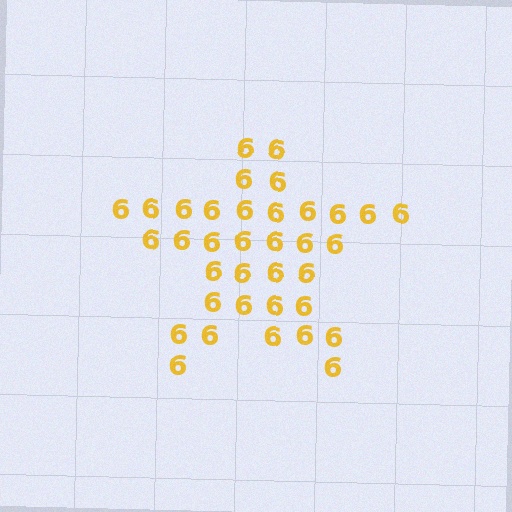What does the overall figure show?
The overall figure shows a star.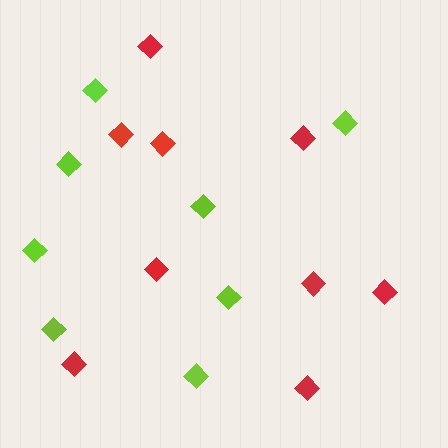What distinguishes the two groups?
There are 2 groups: one group of red diamonds (9) and one group of lime diamonds (8).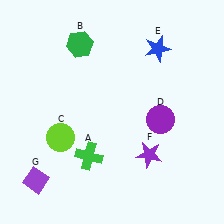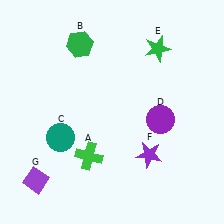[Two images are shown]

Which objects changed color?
C changed from lime to teal. E changed from blue to green.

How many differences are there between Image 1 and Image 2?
There are 2 differences between the two images.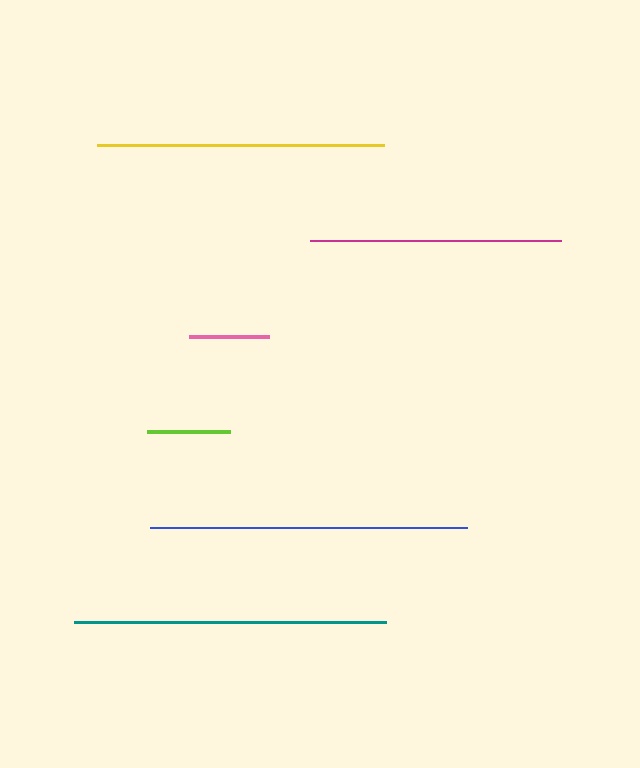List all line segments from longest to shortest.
From longest to shortest: blue, teal, yellow, magenta, lime, pink.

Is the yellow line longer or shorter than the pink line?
The yellow line is longer than the pink line.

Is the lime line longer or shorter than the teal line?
The teal line is longer than the lime line.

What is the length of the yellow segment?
The yellow segment is approximately 288 pixels long.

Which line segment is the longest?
The blue line is the longest at approximately 317 pixels.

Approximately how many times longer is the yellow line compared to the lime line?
The yellow line is approximately 3.5 times the length of the lime line.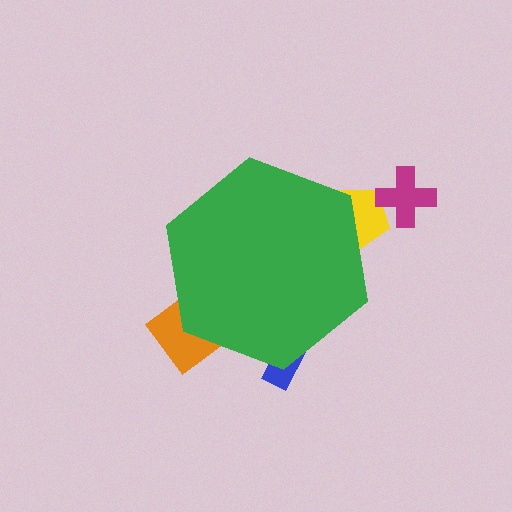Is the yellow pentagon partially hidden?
Yes, the yellow pentagon is partially hidden behind the green hexagon.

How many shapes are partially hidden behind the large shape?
3 shapes are partially hidden.